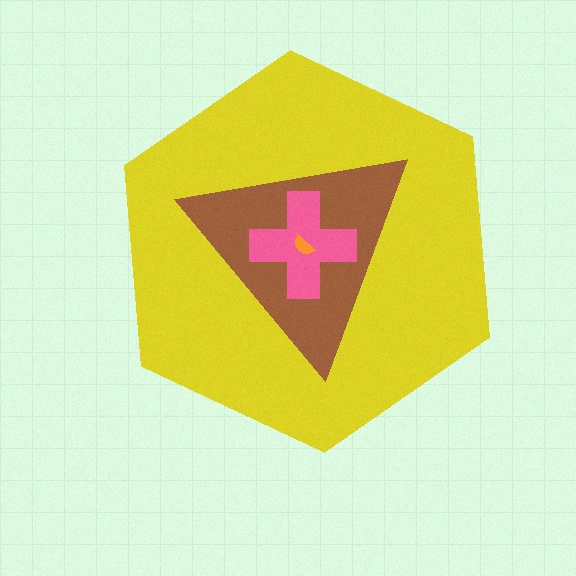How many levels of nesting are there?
4.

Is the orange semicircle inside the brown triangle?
Yes.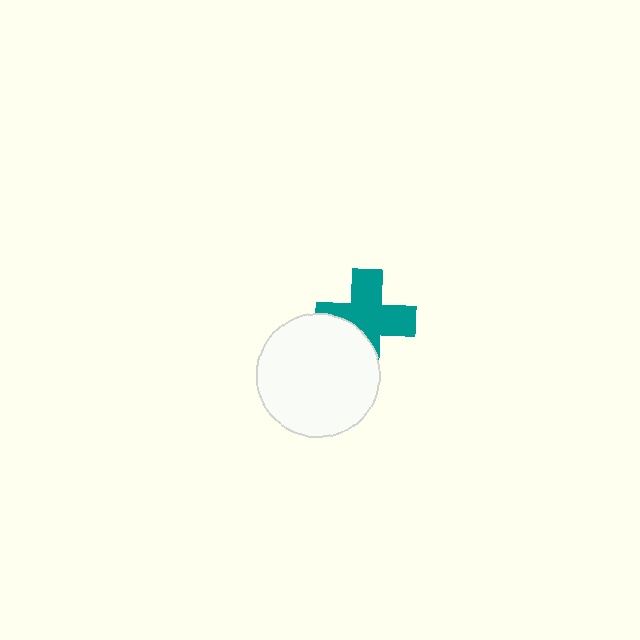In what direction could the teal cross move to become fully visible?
The teal cross could move toward the upper-right. That would shift it out from behind the white circle entirely.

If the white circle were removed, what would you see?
You would see the complete teal cross.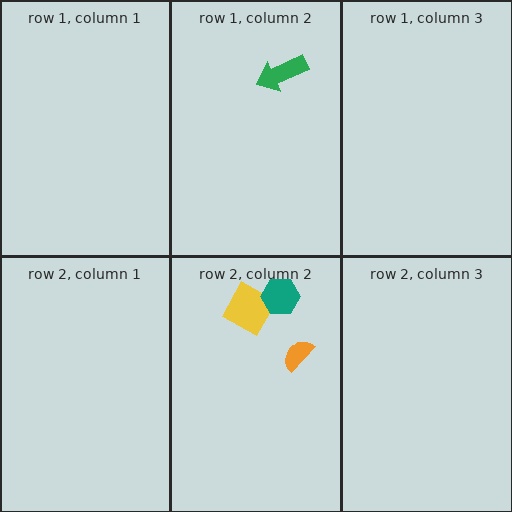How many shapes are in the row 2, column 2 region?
3.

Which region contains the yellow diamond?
The row 2, column 2 region.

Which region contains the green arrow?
The row 1, column 2 region.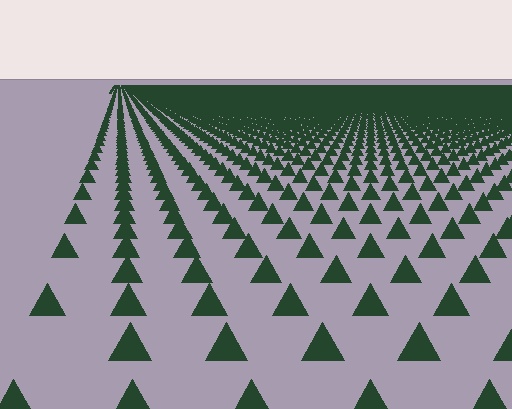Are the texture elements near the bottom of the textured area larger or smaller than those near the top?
Larger. Near the bottom, elements are closer to the viewer and appear at a bigger on-screen size.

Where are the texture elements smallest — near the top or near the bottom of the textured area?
Near the top.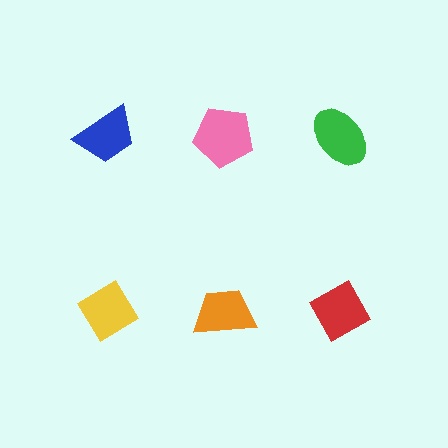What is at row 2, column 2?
An orange trapezoid.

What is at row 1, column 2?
A pink pentagon.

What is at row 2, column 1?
A yellow diamond.